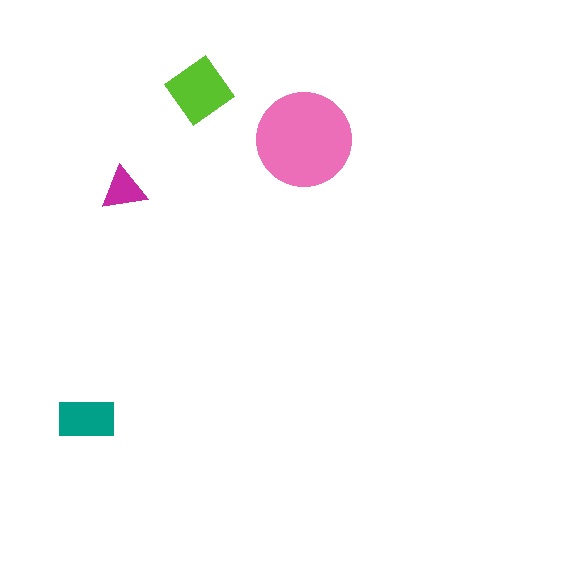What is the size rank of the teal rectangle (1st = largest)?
3rd.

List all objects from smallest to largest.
The magenta triangle, the teal rectangle, the lime diamond, the pink circle.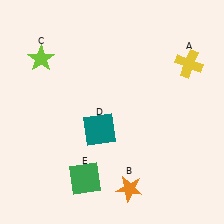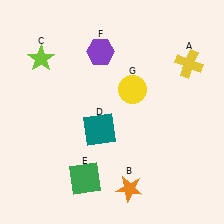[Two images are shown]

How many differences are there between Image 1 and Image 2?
There are 2 differences between the two images.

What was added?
A purple hexagon (F), a yellow circle (G) were added in Image 2.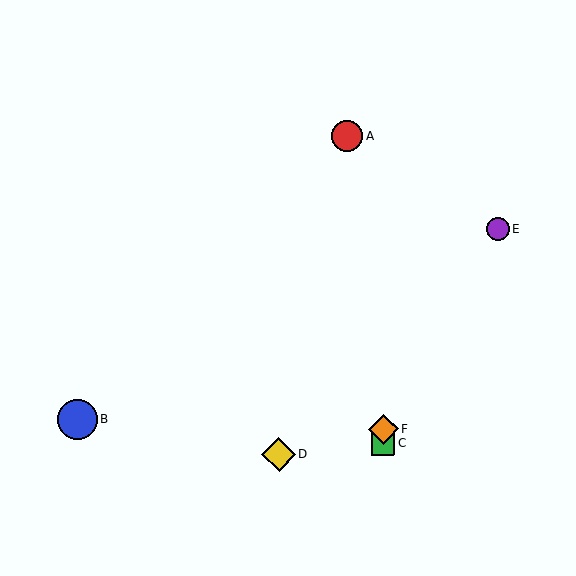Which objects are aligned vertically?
Objects C, F are aligned vertically.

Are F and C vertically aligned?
Yes, both are at x≈383.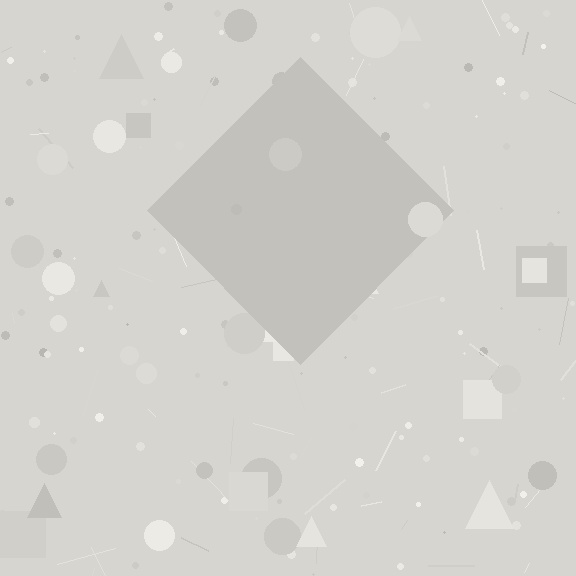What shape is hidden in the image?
A diamond is hidden in the image.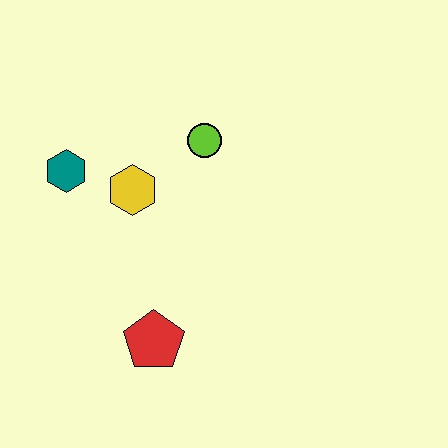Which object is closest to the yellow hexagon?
The teal hexagon is closest to the yellow hexagon.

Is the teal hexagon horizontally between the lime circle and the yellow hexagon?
No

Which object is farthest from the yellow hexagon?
The red pentagon is farthest from the yellow hexagon.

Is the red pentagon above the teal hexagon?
No